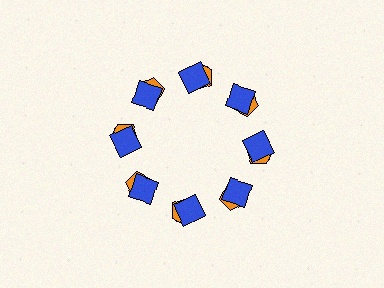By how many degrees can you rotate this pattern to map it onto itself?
The pattern maps onto itself every 45 degrees of rotation.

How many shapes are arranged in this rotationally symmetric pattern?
There are 16 shapes, arranged in 8 groups of 2.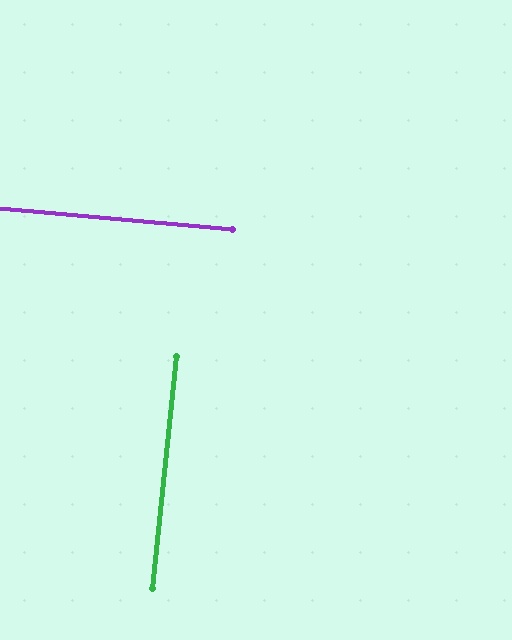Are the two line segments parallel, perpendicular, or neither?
Perpendicular — they meet at approximately 89°.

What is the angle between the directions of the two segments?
Approximately 89 degrees.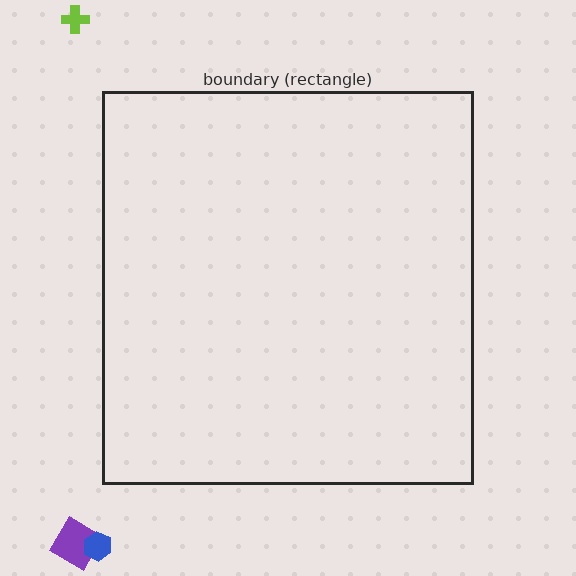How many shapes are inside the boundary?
0 inside, 3 outside.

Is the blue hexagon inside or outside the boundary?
Outside.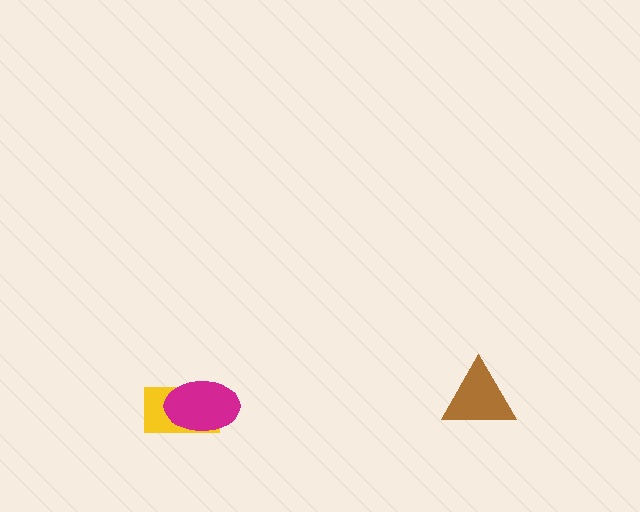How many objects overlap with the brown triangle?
0 objects overlap with the brown triangle.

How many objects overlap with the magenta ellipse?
1 object overlaps with the magenta ellipse.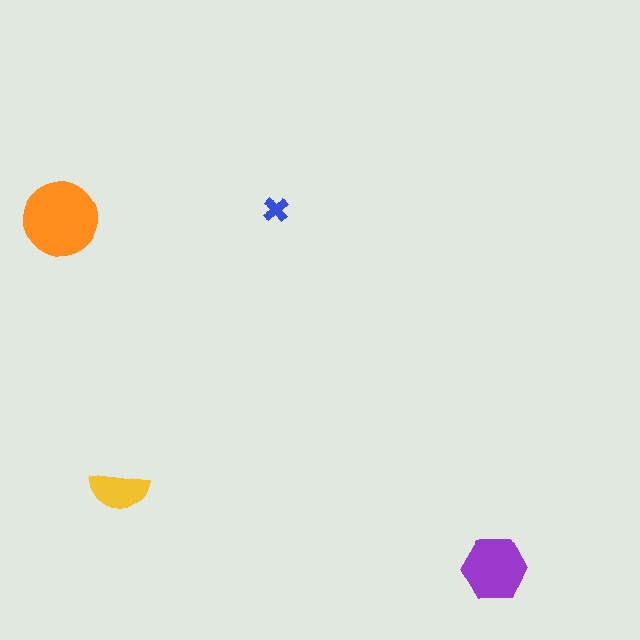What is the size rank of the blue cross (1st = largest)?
4th.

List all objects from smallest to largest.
The blue cross, the yellow semicircle, the purple hexagon, the orange circle.